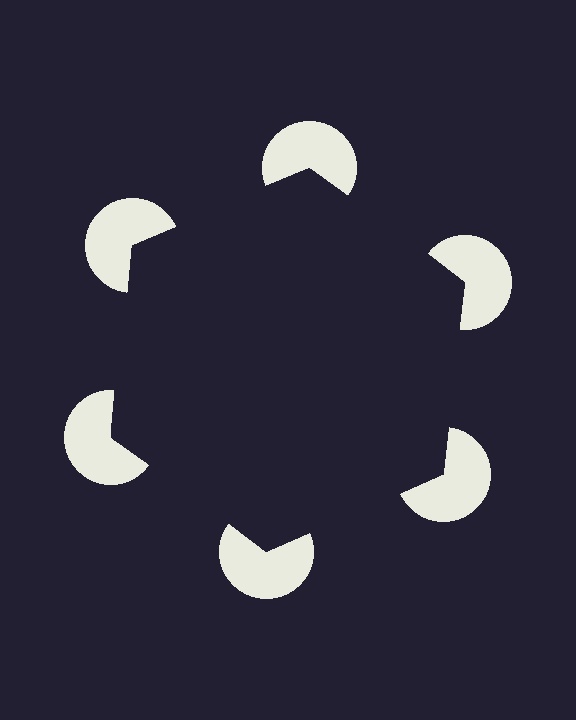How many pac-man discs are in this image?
There are 6 — one at each vertex of the illusory hexagon.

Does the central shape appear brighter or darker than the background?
It typically appears slightly darker than the background, even though no actual brightness change is drawn.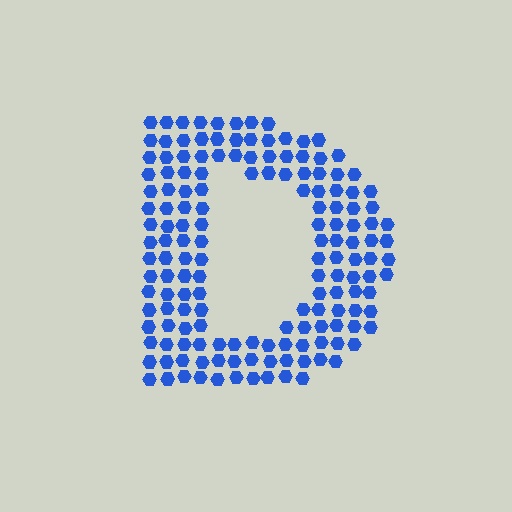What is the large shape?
The large shape is the letter D.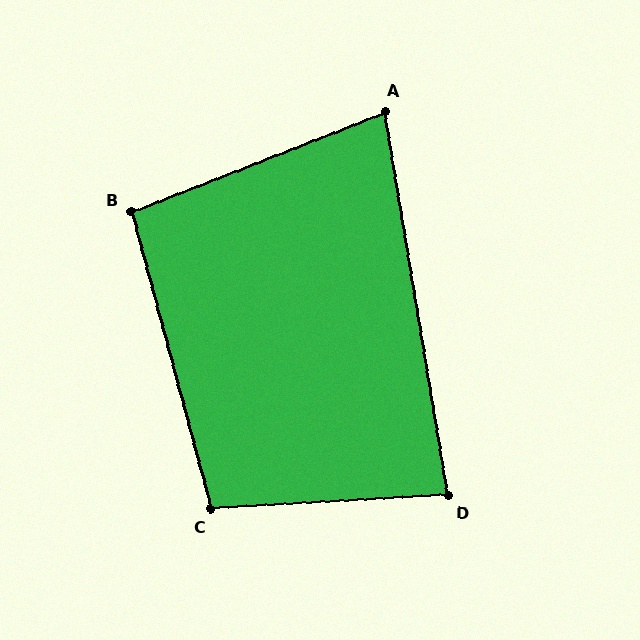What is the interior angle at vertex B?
Approximately 96 degrees (obtuse).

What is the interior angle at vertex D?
Approximately 84 degrees (acute).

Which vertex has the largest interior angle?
C, at approximately 102 degrees.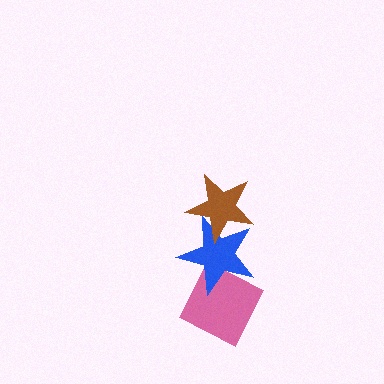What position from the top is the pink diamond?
The pink diamond is 3rd from the top.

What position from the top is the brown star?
The brown star is 1st from the top.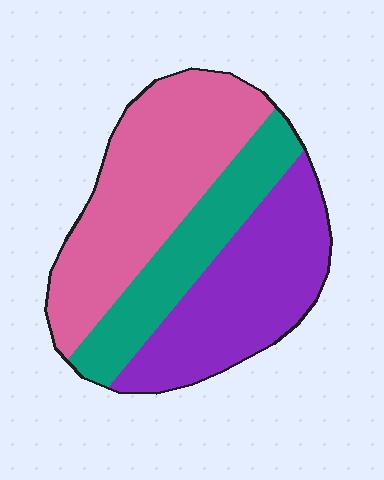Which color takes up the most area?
Pink, at roughly 40%.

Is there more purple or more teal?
Purple.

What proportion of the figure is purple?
Purple covers about 35% of the figure.